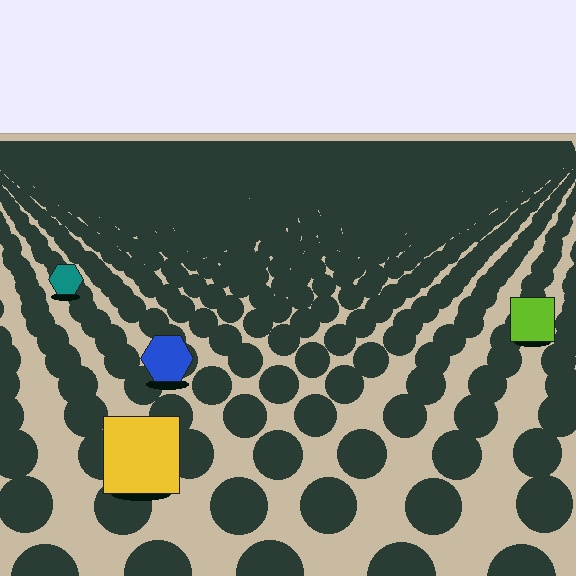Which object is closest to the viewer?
The yellow square is closest. The texture marks near it are larger and more spread out.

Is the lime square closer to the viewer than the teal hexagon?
Yes. The lime square is closer — you can tell from the texture gradient: the ground texture is coarser near it.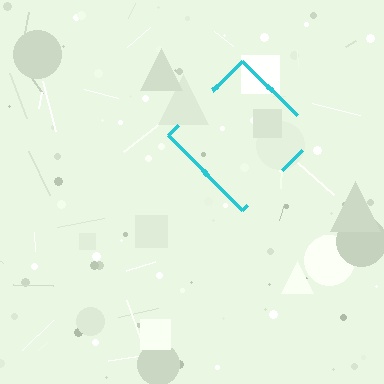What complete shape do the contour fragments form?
The contour fragments form a diamond.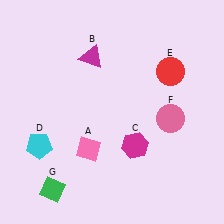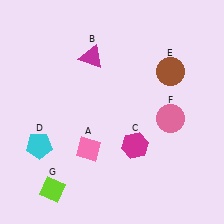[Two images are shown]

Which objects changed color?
E changed from red to brown. G changed from green to lime.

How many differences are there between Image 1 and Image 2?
There are 2 differences between the two images.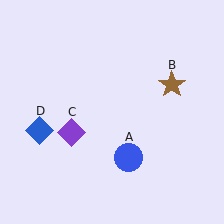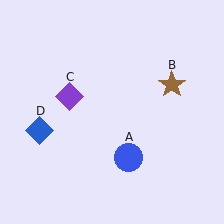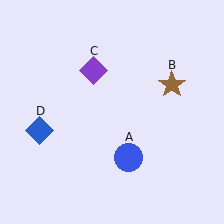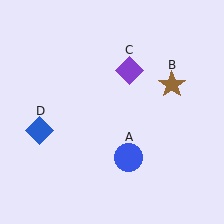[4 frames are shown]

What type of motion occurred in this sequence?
The purple diamond (object C) rotated clockwise around the center of the scene.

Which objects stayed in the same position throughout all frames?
Blue circle (object A) and brown star (object B) and blue diamond (object D) remained stationary.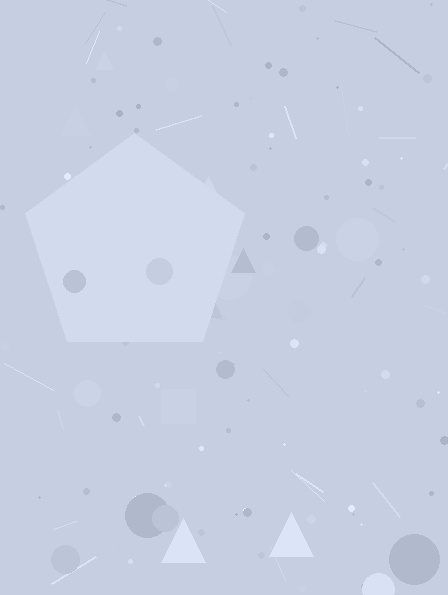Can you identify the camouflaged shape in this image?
The camouflaged shape is a pentagon.